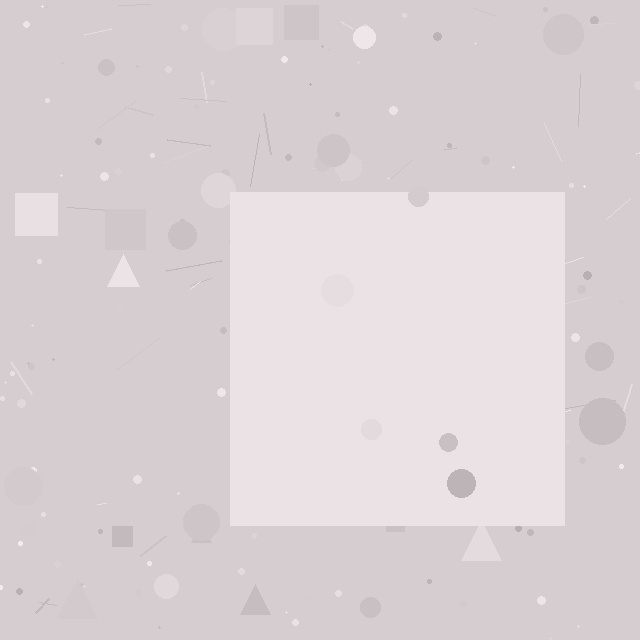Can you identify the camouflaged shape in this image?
The camouflaged shape is a square.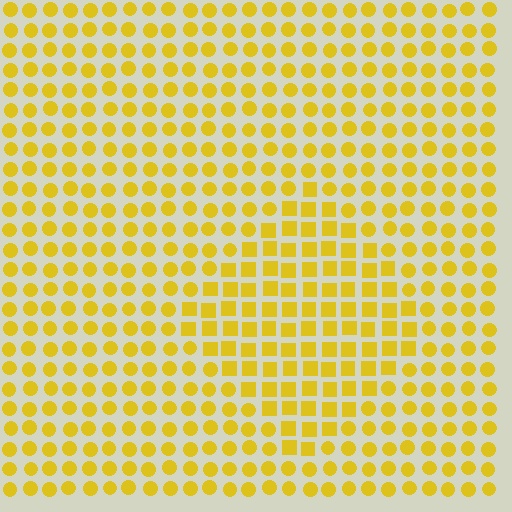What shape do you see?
I see a diamond.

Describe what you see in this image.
The image is filled with small yellow elements arranged in a uniform grid. A diamond-shaped region contains squares, while the surrounding area contains circles. The boundary is defined purely by the change in element shape.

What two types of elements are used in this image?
The image uses squares inside the diamond region and circles outside it.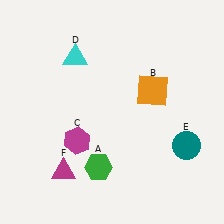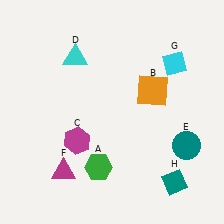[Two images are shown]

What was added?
A cyan diamond (G), a teal diamond (H) were added in Image 2.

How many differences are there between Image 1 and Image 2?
There are 2 differences between the two images.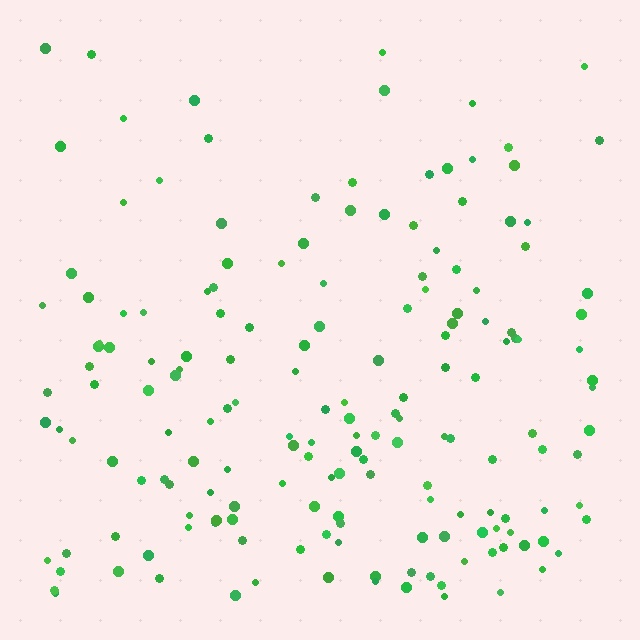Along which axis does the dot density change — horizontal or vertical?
Vertical.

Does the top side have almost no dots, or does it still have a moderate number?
Still a moderate number, just noticeably fewer than the bottom.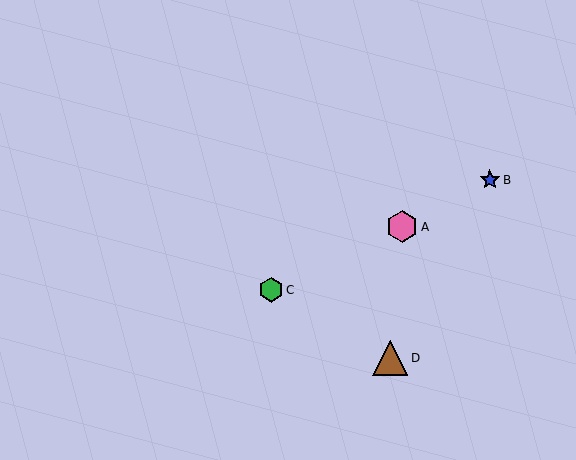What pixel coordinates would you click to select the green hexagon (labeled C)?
Click at (271, 290) to select the green hexagon C.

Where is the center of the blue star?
The center of the blue star is at (490, 180).